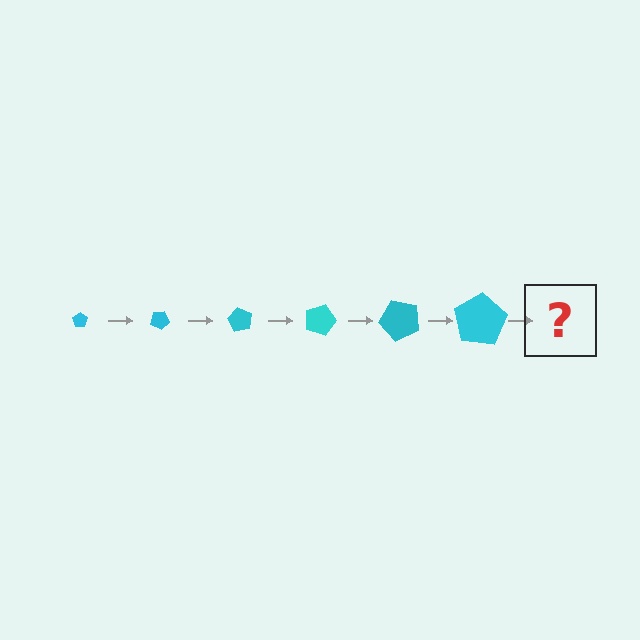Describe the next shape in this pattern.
It should be a pentagon, larger than the previous one and rotated 180 degrees from the start.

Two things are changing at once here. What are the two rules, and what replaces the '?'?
The two rules are that the pentagon grows larger each step and it rotates 30 degrees each step. The '?' should be a pentagon, larger than the previous one and rotated 180 degrees from the start.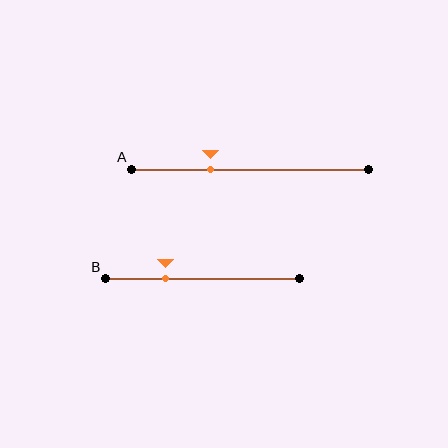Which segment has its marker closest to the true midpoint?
Segment A has its marker closest to the true midpoint.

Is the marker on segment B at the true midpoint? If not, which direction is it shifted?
No, the marker on segment B is shifted to the left by about 19% of the segment length.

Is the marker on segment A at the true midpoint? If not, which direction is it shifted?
No, the marker on segment A is shifted to the left by about 17% of the segment length.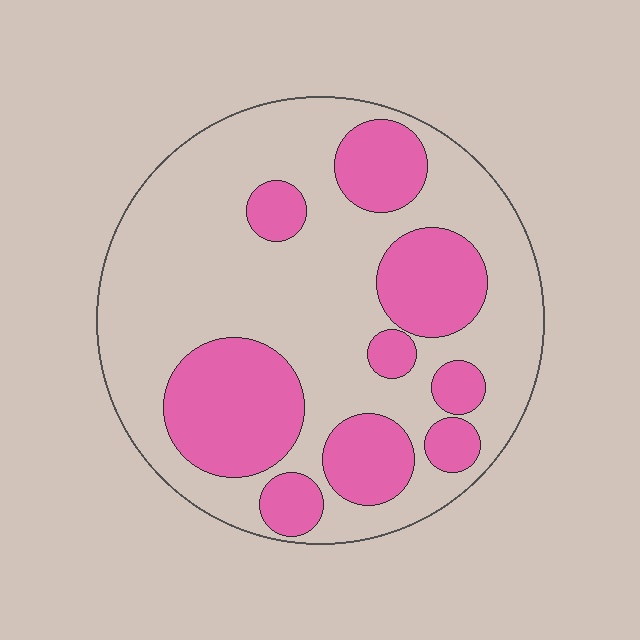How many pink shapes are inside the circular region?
9.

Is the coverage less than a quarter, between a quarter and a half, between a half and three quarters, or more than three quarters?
Between a quarter and a half.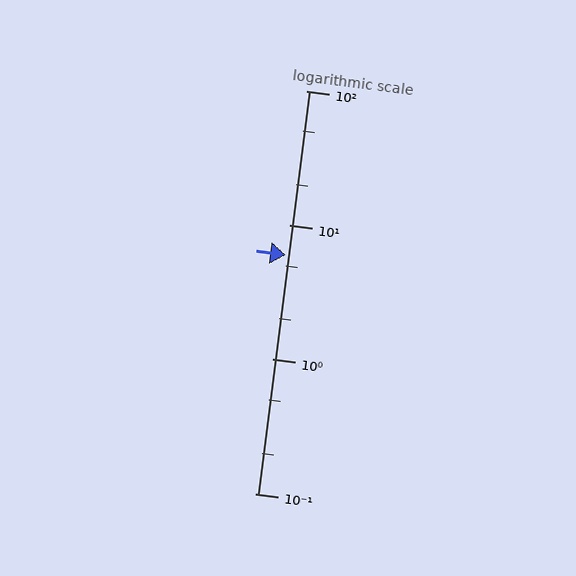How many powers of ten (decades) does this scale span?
The scale spans 3 decades, from 0.1 to 100.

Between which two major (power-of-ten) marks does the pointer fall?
The pointer is between 1 and 10.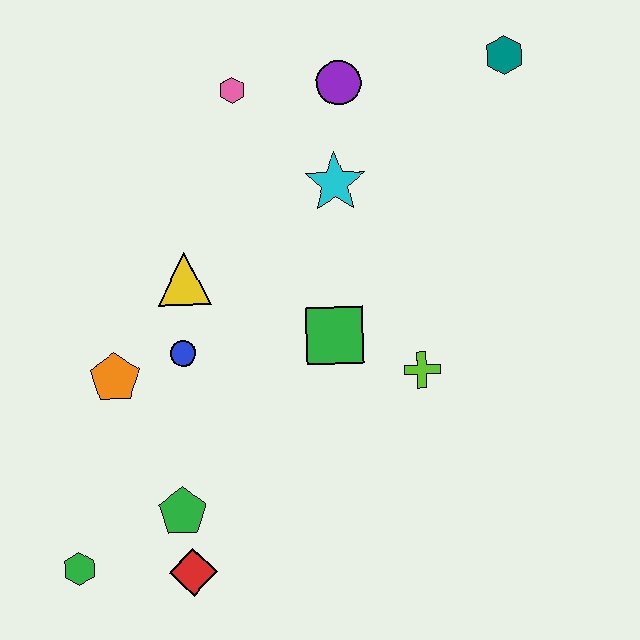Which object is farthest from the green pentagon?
The teal hexagon is farthest from the green pentagon.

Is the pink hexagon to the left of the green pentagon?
No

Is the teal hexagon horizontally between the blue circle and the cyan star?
No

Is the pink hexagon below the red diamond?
No